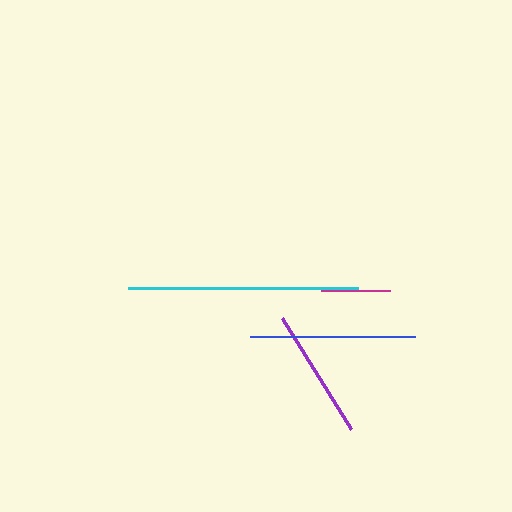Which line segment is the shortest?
The magenta line is the shortest at approximately 69 pixels.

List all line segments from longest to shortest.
From longest to shortest: cyan, blue, purple, magenta.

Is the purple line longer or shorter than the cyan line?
The cyan line is longer than the purple line.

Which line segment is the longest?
The cyan line is the longest at approximately 230 pixels.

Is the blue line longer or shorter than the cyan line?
The cyan line is longer than the blue line.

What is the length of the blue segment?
The blue segment is approximately 165 pixels long.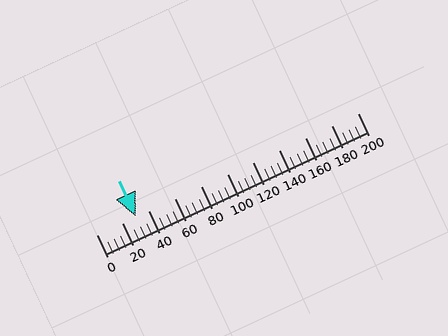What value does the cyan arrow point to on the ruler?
The cyan arrow points to approximately 30.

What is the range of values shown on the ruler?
The ruler shows values from 0 to 200.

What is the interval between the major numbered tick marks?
The major tick marks are spaced 20 units apart.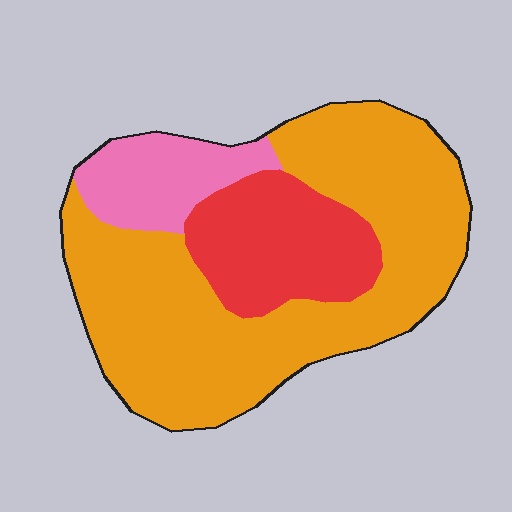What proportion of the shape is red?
Red takes up about one fifth (1/5) of the shape.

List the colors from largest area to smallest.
From largest to smallest: orange, red, pink.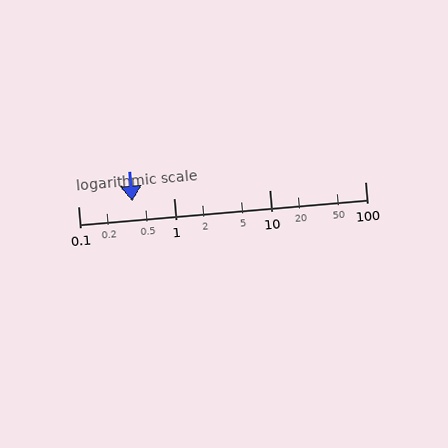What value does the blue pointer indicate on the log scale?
The pointer indicates approximately 0.37.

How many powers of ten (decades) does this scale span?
The scale spans 3 decades, from 0.1 to 100.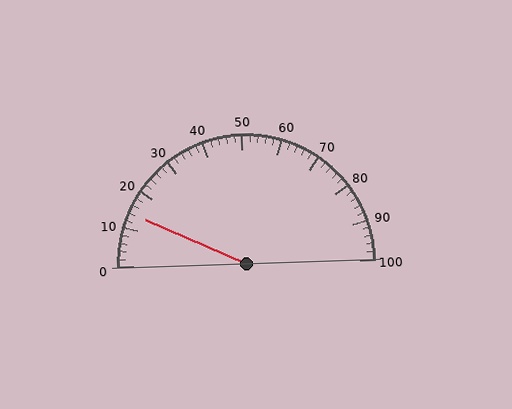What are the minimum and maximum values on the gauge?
The gauge ranges from 0 to 100.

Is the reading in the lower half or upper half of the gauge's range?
The reading is in the lower half of the range (0 to 100).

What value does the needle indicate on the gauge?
The needle indicates approximately 14.